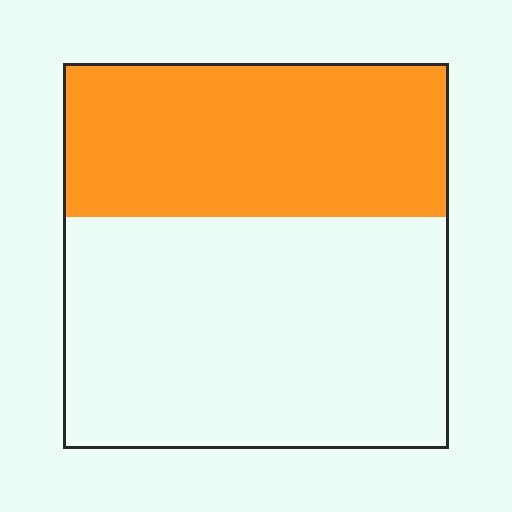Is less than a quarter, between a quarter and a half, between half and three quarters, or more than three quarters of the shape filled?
Between a quarter and a half.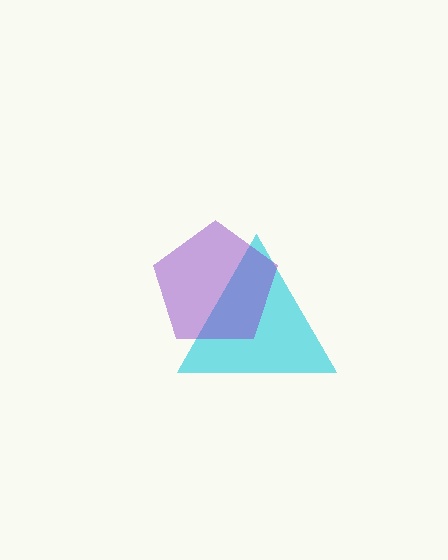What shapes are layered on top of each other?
The layered shapes are: a cyan triangle, a purple pentagon.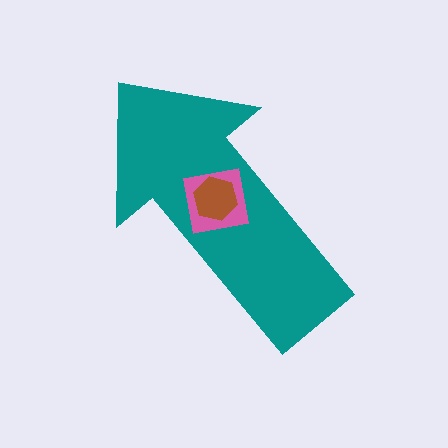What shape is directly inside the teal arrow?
The pink square.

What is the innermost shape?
The brown hexagon.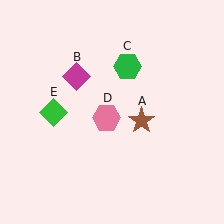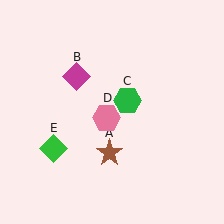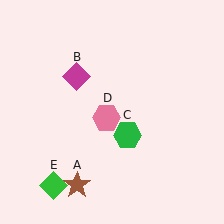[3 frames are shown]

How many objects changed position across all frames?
3 objects changed position: brown star (object A), green hexagon (object C), green diamond (object E).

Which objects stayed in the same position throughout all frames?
Magenta diamond (object B) and pink hexagon (object D) remained stationary.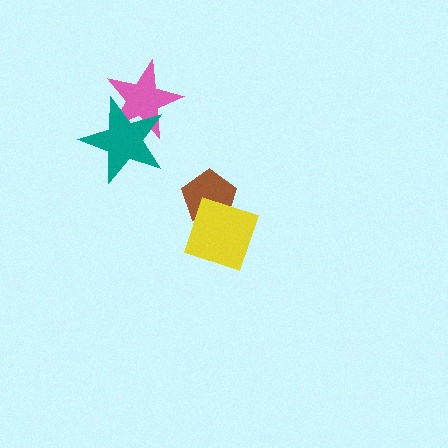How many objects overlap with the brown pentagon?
1 object overlaps with the brown pentagon.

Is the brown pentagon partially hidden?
Yes, it is partially covered by another shape.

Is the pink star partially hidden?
Yes, it is partially covered by another shape.